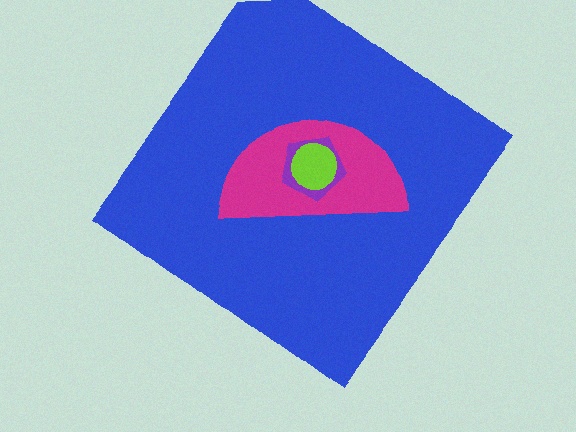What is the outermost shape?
The blue diamond.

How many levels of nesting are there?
4.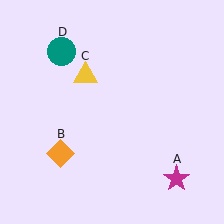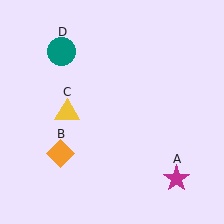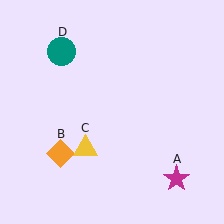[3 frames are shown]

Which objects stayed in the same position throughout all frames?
Magenta star (object A) and orange diamond (object B) and teal circle (object D) remained stationary.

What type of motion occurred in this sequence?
The yellow triangle (object C) rotated counterclockwise around the center of the scene.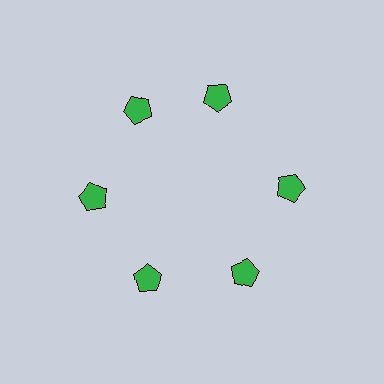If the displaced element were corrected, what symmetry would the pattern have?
It would have 6-fold rotational symmetry — the pattern would map onto itself every 60 degrees.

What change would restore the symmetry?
The symmetry would be restored by rotating it back into even spacing with its neighbors so that all 6 pentagons sit at equal angles and equal distance from the center.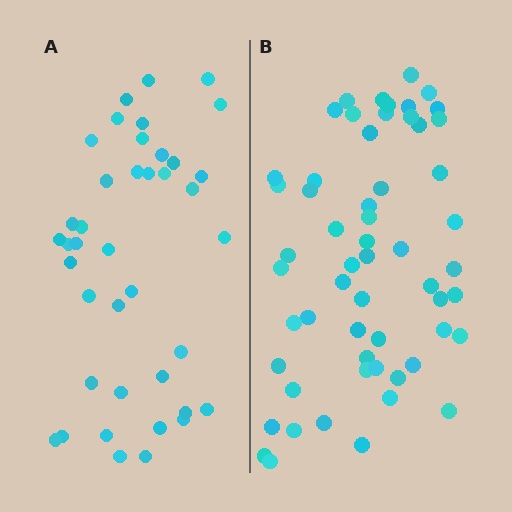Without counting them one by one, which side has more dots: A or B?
Region B (the right region) has more dots.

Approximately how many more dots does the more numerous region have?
Region B has approximately 15 more dots than region A.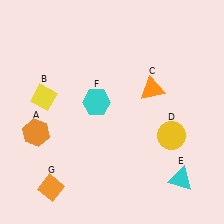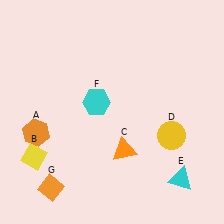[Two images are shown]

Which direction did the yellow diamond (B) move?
The yellow diamond (B) moved down.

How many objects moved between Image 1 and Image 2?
2 objects moved between the two images.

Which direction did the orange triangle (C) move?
The orange triangle (C) moved down.